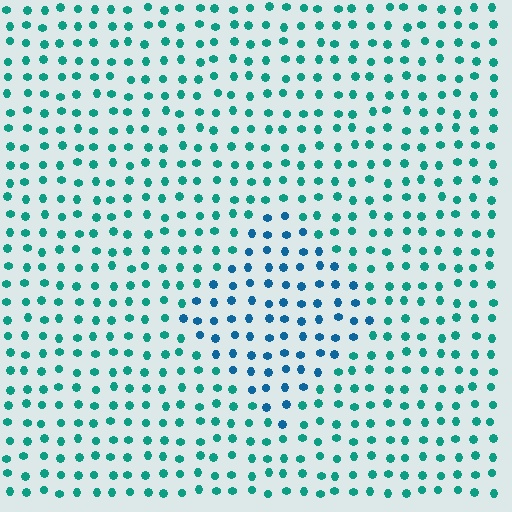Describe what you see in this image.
The image is filled with small teal elements in a uniform arrangement. A diamond-shaped region is visible where the elements are tinted to a slightly different hue, forming a subtle color boundary.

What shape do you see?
I see a diamond.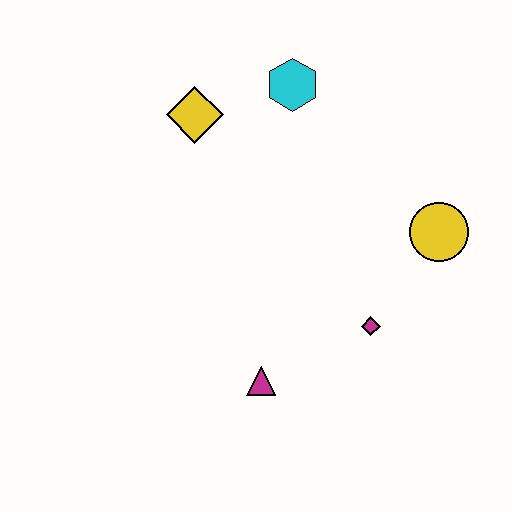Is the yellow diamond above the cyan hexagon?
No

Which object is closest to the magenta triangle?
The magenta diamond is closest to the magenta triangle.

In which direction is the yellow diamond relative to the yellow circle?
The yellow diamond is to the left of the yellow circle.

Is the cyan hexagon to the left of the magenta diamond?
Yes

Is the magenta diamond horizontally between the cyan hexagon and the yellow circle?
Yes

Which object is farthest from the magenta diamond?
The yellow diamond is farthest from the magenta diamond.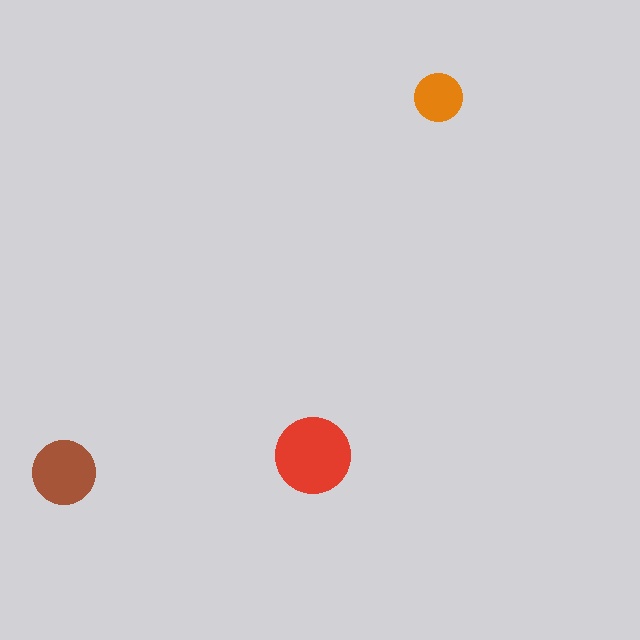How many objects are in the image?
There are 3 objects in the image.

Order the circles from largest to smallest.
the red one, the brown one, the orange one.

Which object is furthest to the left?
The brown circle is leftmost.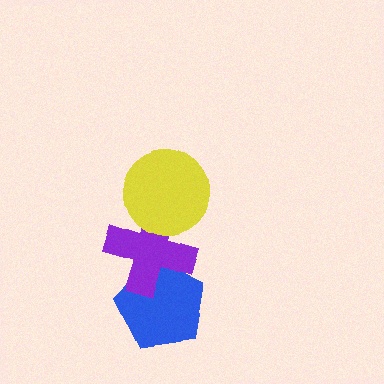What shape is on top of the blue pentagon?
The purple cross is on top of the blue pentagon.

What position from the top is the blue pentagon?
The blue pentagon is 3rd from the top.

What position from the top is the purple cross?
The purple cross is 2nd from the top.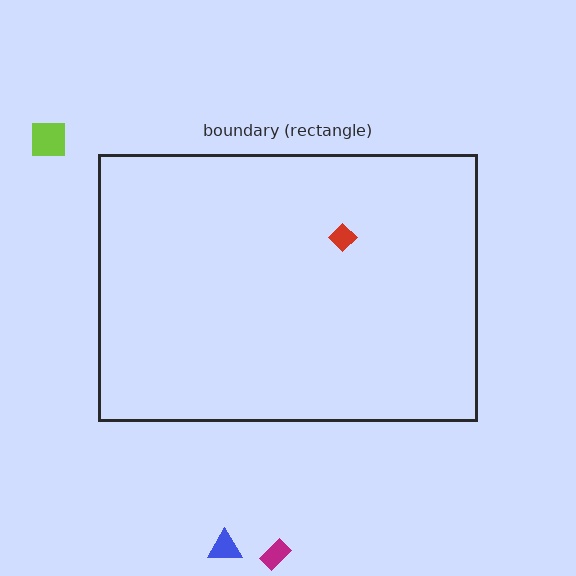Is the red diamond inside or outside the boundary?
Inside.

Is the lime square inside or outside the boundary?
Outside.